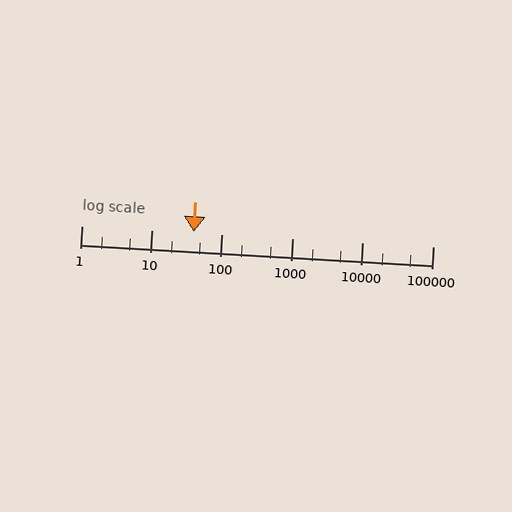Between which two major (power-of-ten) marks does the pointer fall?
The pointer is between 10 and 100.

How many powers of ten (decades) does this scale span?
The scale spans 5 decades, from 1 to 100000.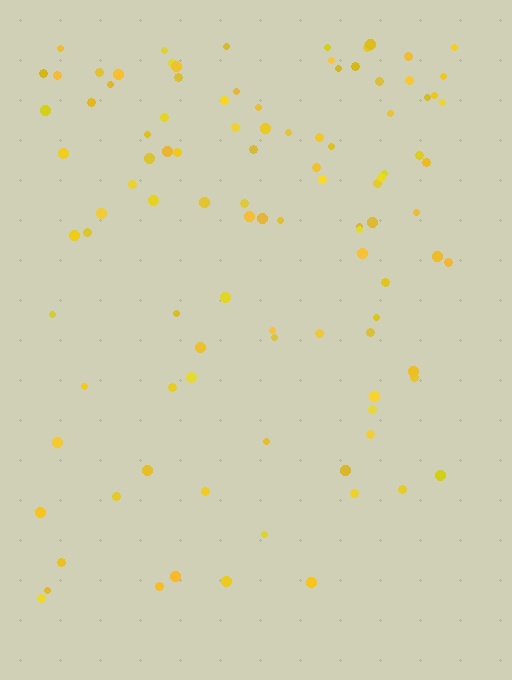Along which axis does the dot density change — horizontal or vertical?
Vertical.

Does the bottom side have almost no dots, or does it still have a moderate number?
Still a moderate number, just noticeably fewer than the top.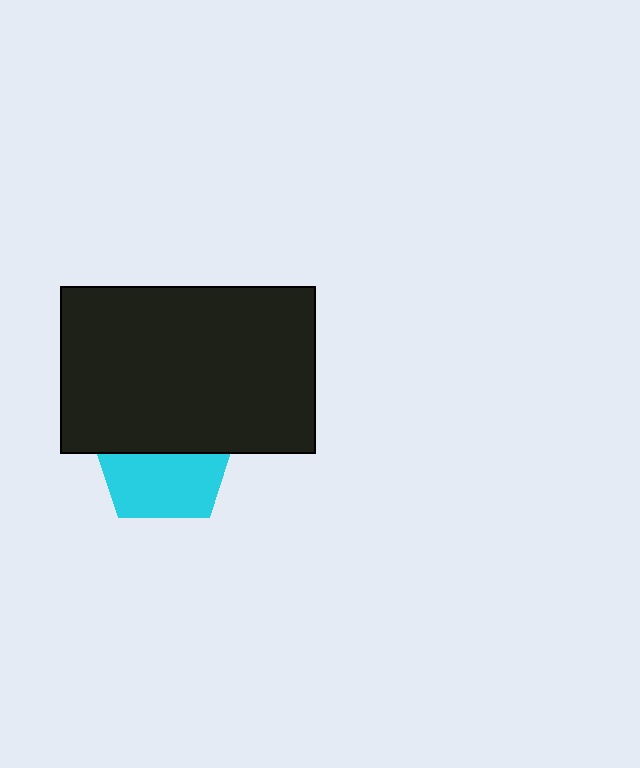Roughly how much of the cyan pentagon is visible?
About half of it is visible (roughly 50%).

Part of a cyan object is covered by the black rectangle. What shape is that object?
It is a pentagon.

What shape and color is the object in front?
The object in front is a black rectangle.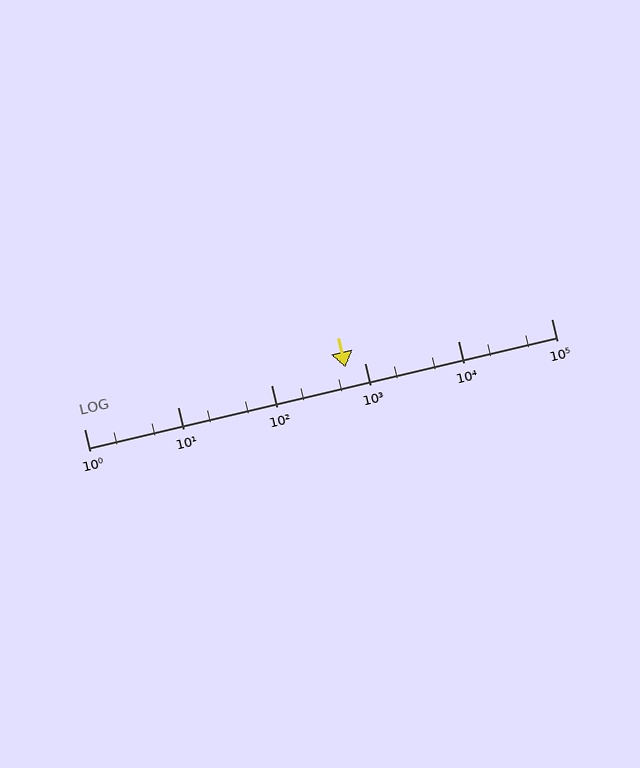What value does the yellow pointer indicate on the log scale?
The pointer indicates approximately 620.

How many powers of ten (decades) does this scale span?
The scale spans 5 decades, from 1 to 100000.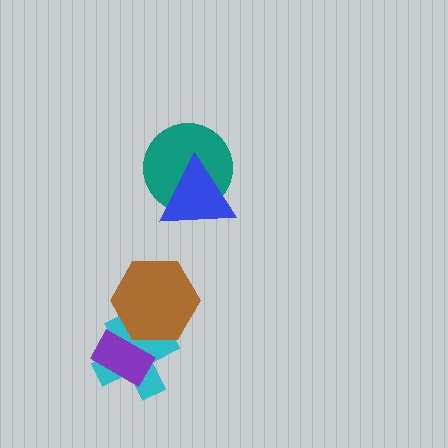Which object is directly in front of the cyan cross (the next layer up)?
The brown hexagon is directly in front of the cyan cross.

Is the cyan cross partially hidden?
Yes, it is partially covered by another shape.